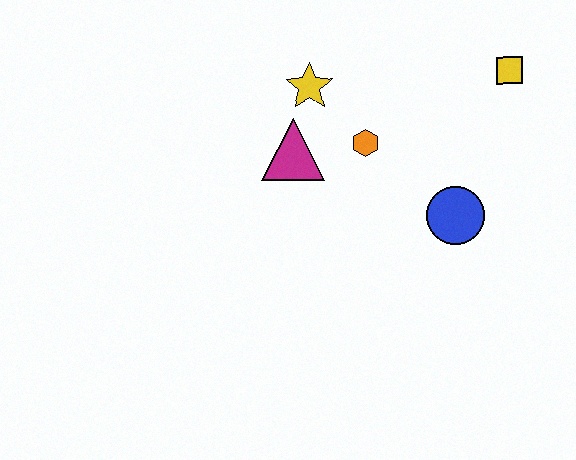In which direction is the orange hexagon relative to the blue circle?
The orange hexagon is to the left of the blue circle.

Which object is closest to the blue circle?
The orange hexagon is closest to the blue circle.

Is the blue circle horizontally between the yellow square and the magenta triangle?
Yes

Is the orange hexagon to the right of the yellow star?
Yes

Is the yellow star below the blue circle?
No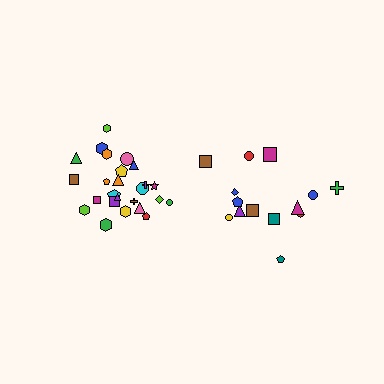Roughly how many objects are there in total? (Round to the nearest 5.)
Roughly 40 objects in total.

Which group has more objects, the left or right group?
The left group.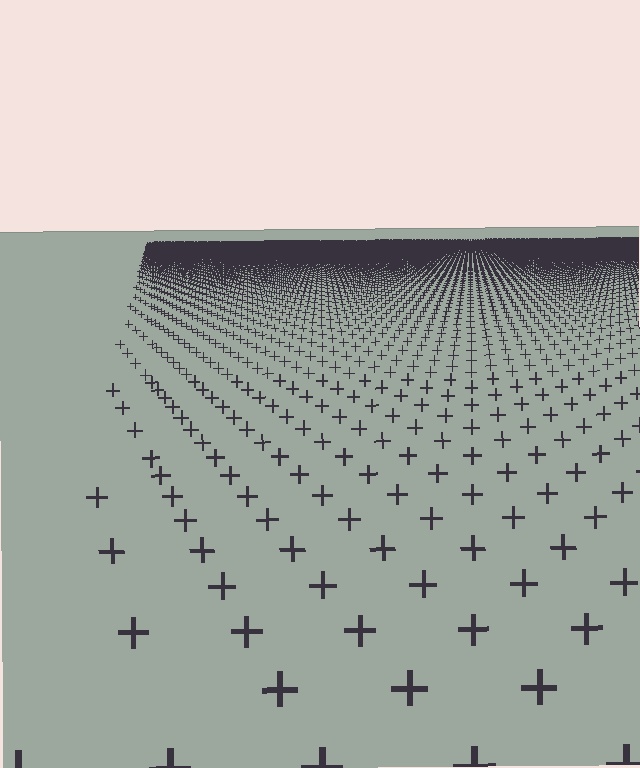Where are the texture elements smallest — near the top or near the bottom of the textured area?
Near the top.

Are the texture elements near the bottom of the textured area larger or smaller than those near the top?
Larger. Near the bottom, elements are closer to the viewer and appear at a bigger on-screen size.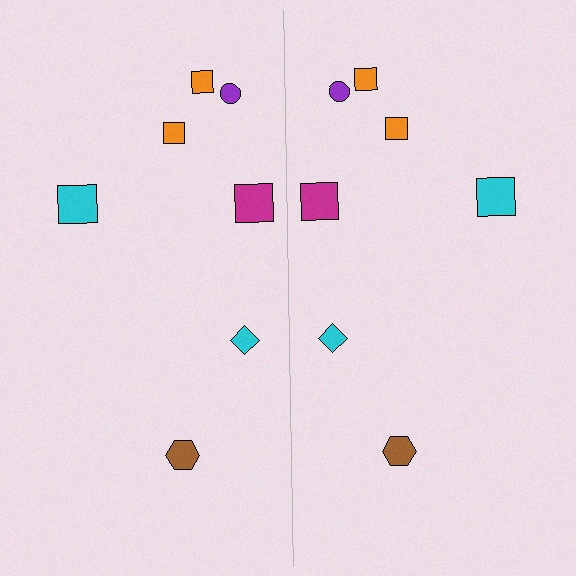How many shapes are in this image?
There are 14 shapes in this image.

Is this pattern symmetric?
Yes, this pattern has bilateral (reflection) symmetry.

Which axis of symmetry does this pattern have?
The pattern has a vertical axis of symmetry running through the center of the image.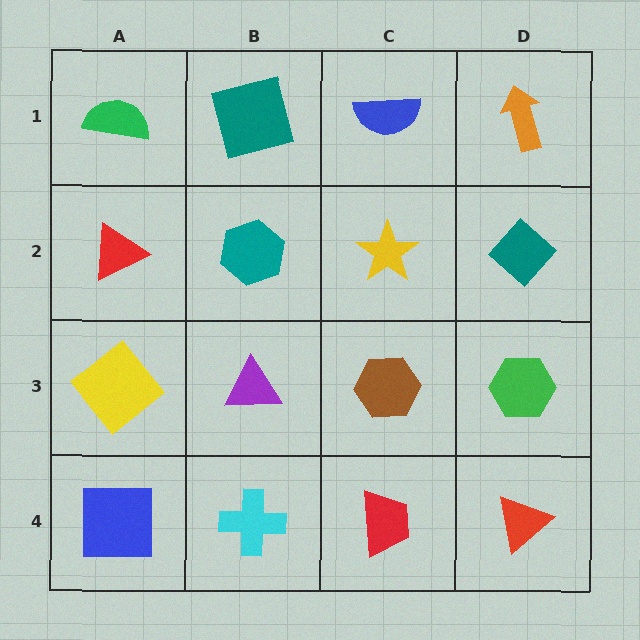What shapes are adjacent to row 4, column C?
A brown hexagon (row 3, column C), a cyan cross (row 4, column B), a red triangle (row 4, column D).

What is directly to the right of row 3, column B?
A brown hexagon.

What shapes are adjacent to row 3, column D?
A teal diamond (row 2, column D), a red triangle (row 4, column D), a brown hexagon (row 3, column C).